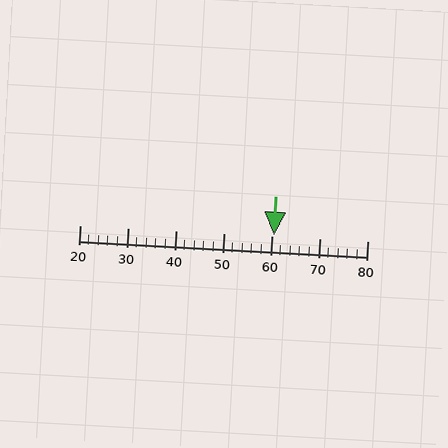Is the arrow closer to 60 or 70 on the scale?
The arrow is closer to 60.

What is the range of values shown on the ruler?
The ruler shows values from 20 to 80.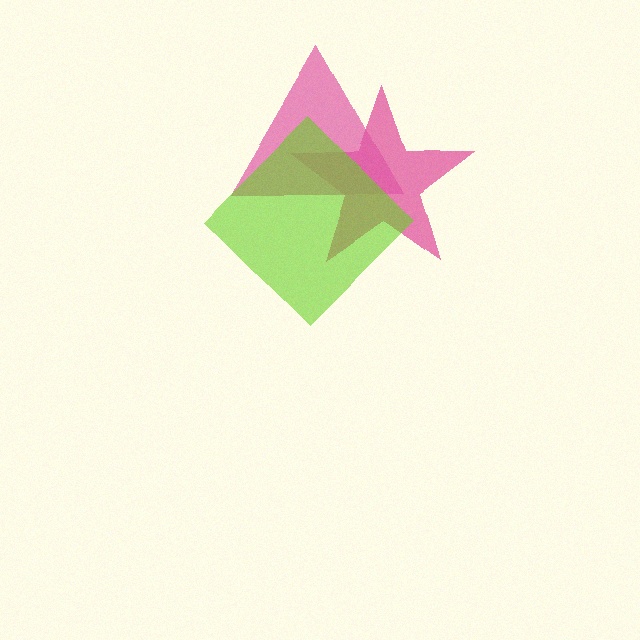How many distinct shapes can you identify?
There are 3 distinct shapes: a magenta star, a pink triangle, a lime diamond.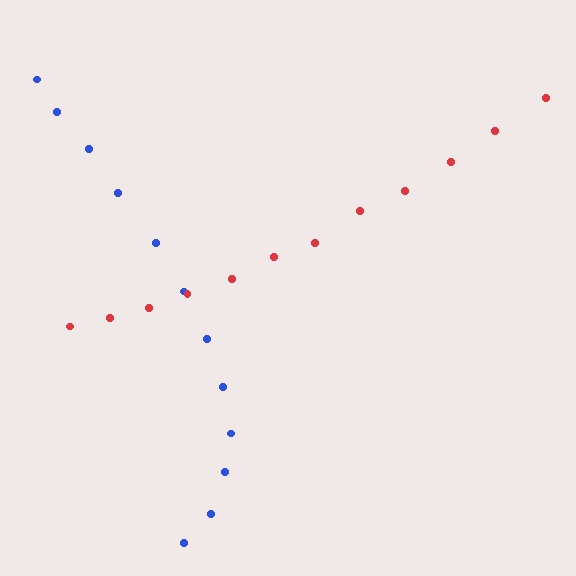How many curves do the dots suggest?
There are 2 distinct paths.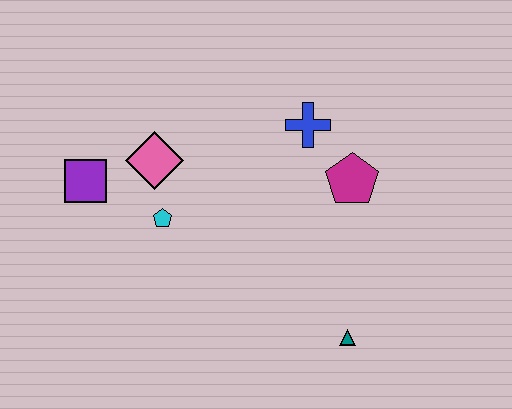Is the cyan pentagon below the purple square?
Yes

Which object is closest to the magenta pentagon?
The blue cross is closest to the magenta pentagon.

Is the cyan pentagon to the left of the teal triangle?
Yes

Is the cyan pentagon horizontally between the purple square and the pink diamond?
No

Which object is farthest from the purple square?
The teal triangle is farthest from the purple square.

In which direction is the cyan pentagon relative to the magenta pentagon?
The cyan pentagon is to the left of the magenta pentagon.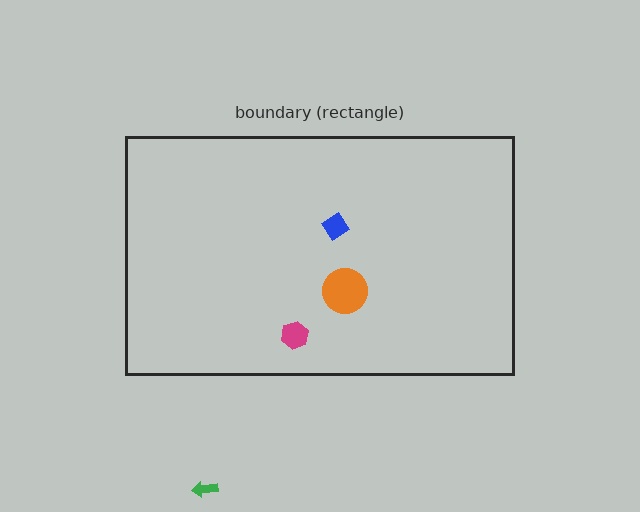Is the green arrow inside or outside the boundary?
Outside.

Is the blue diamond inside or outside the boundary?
Inside.